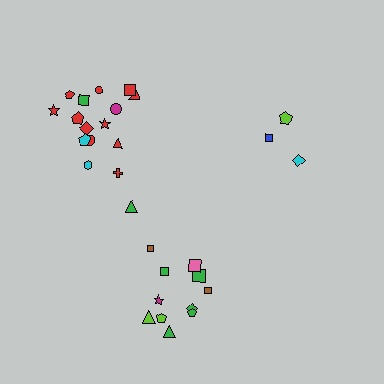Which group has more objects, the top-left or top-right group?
The top-left group.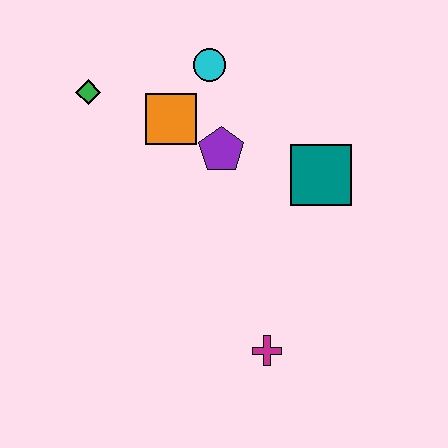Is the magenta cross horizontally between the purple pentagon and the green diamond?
No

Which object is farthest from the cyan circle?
The magenta cross is farthest from the cyan circle.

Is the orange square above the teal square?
Yes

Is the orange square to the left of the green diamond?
No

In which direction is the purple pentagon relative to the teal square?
The purple pentagon is to the left of the teal square.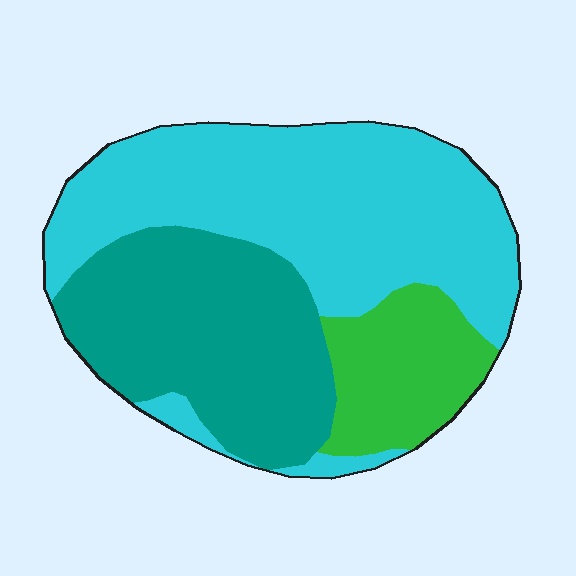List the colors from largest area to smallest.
From largest to smallest: cyan, teal, green.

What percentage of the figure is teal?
Teal covers roughly 35% of the figure.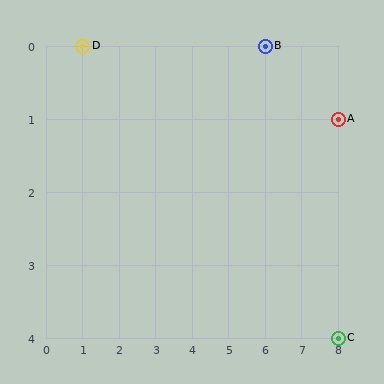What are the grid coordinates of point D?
Point D is at grid coordinates (1, 0).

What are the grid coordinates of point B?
Point B is at grid coordinates (6, 0).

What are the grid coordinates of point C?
Point C is at grid coordinates (8, 4).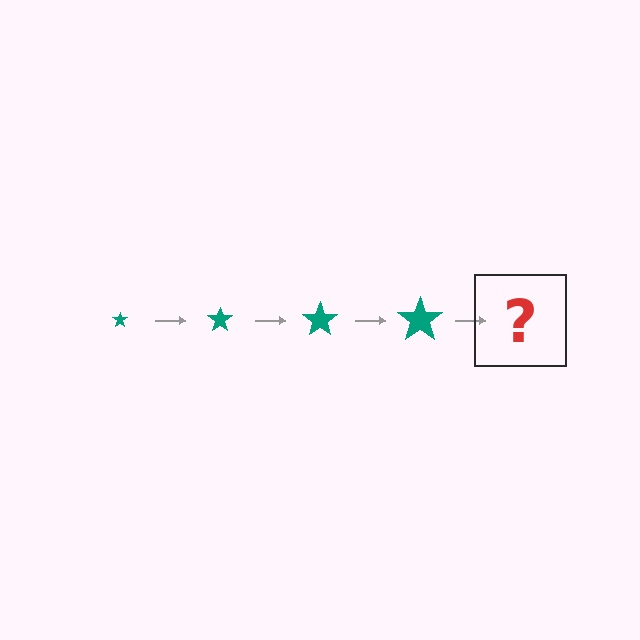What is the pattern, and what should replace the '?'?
The pattern is that the star gets progressively larger each step. The '?' should be a teal star, larger than the previous one.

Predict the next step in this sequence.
The next step is a teal star, larger than the previous one.